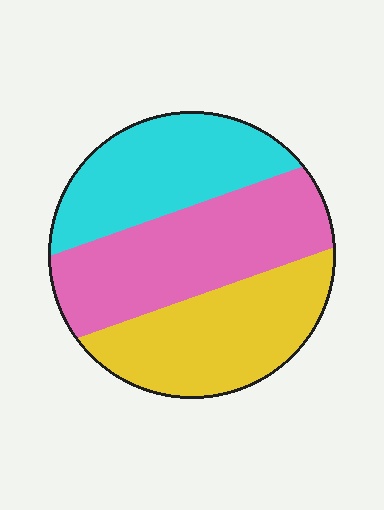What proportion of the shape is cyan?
Cyan takes up about one third (1/3) of the shape.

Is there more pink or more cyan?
Pink.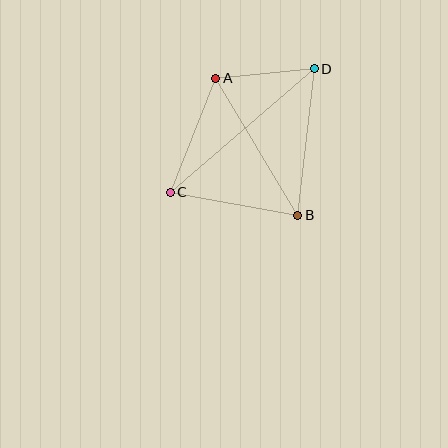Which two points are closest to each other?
Points A and D are closest to each other.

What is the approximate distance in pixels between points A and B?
The distance between A and B is approximately 160 pixels.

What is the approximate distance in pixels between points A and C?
The distance between A and C is approximately 123 pixels.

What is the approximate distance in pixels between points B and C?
The distance between B and C is approximately 130 pixels.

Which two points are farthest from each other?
Points C and D are farthest from each other.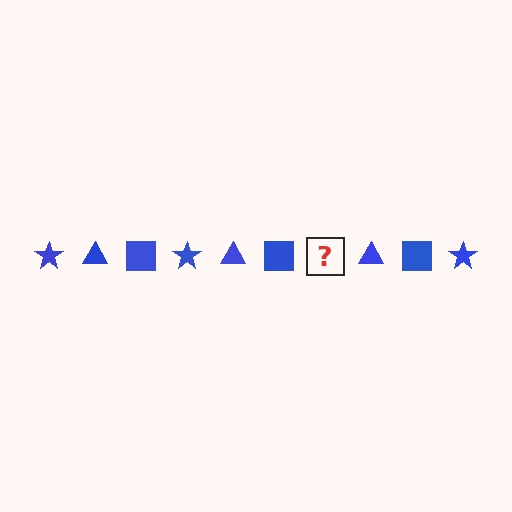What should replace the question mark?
The question mark should be replaced with a blue star.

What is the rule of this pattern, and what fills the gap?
The rule is that the pattern cycles through star, triangle, square shapes in blue. The gap should be filled with a blue star.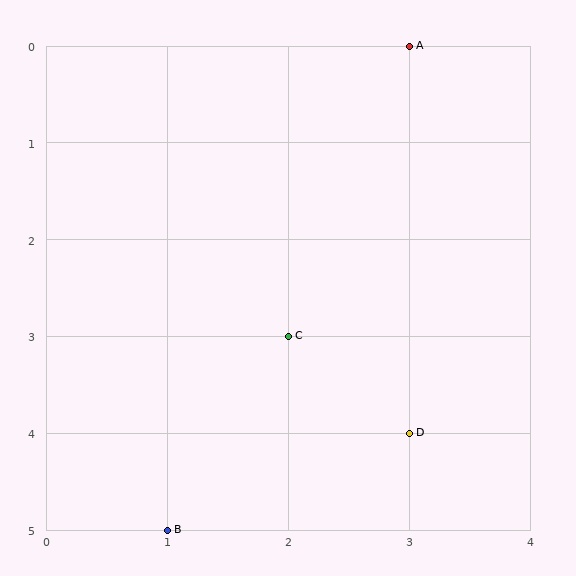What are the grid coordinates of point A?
Point A is at grid coordinates (3, 0).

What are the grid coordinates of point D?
Point D is at grid coordinates (3, 4).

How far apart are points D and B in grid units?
Points D and B are 2 columns and 1 row apart (about 2.2 grid units diagonally).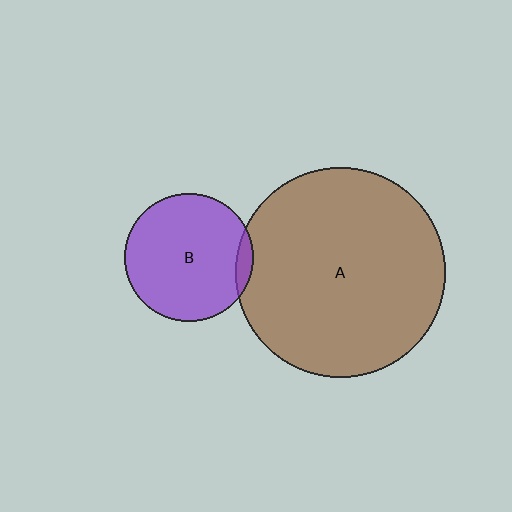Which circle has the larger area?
Circle A (brown).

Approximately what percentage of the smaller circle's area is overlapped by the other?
Approximately 5%.